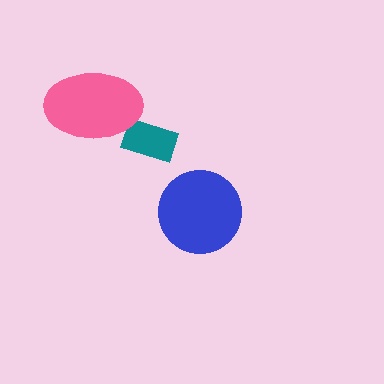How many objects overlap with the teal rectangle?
1 object overlaps with the teal rectangle.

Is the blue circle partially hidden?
No, no other shape covers it.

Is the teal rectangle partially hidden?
Yes, it is partially covered by another shape.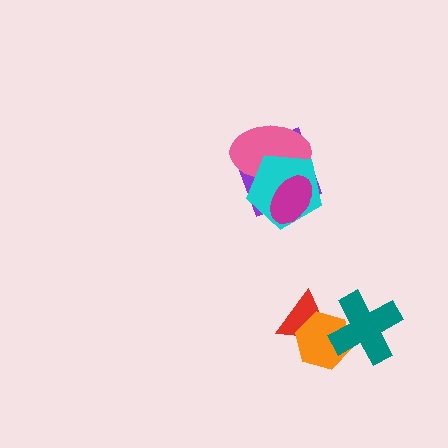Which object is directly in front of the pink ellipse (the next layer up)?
The cyan pentagon is directly in front of the pink ellipse.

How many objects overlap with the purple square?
3 objects overlap with the purple square.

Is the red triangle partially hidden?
Yes, it is partially covered by another shape.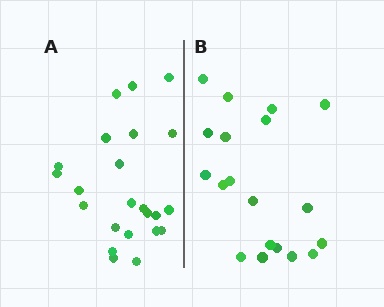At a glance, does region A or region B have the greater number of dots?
Region A (the left region) has more dots.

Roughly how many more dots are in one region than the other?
Region A has about 4 more dots than region B.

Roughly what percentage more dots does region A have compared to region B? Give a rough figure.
About 20% more.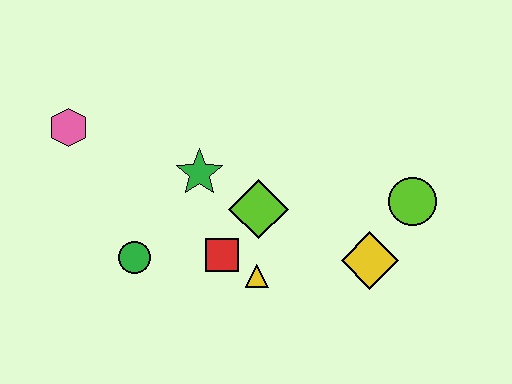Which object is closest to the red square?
The yellow triangle is closest to the red square.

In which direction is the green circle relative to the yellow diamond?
The green circle is to the left of the yellow diamond.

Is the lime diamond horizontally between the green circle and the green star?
No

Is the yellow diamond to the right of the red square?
Yes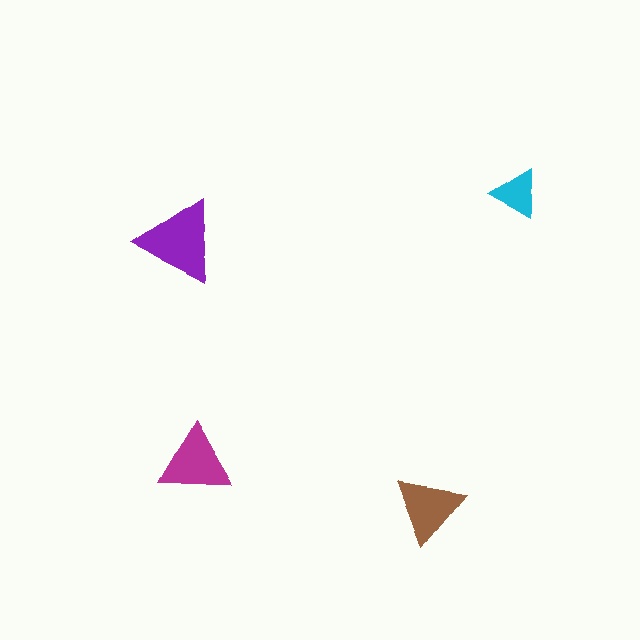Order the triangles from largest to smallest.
the purple one, the magenta one, the brown one, the cyan one.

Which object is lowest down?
The brown triangle is bottommost.